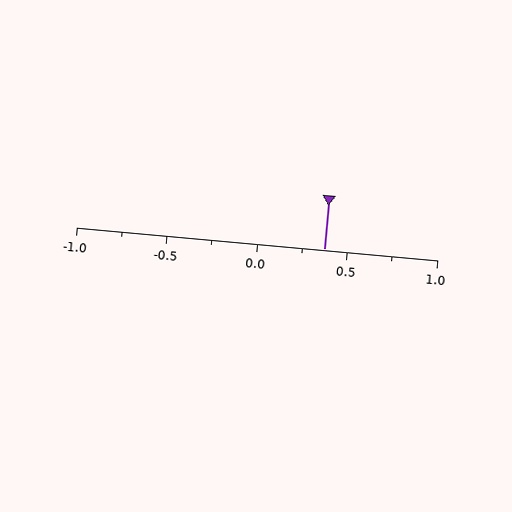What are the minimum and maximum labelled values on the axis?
The axis runs from -1.0 to 1.0.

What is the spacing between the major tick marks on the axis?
The major ticks are spaced 0.5 apart.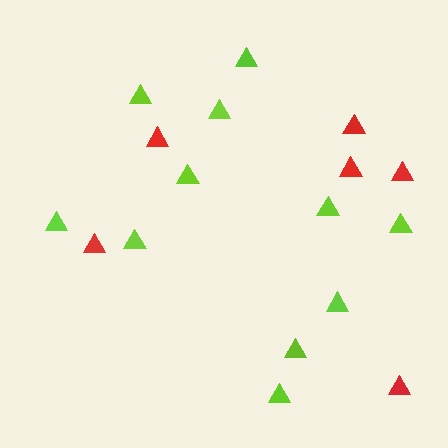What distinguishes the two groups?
There are 2 groups: one group of lime triangles (11) and one group of red triangles (6).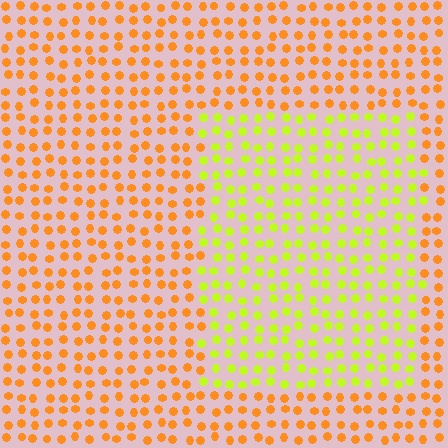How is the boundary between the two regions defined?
The boundary is defined purely by a slight shift in hue (about 47 degrees). Spacing, size, and orientation are identical on both sides.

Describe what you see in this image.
The image is filled with small orange elements in a uniform arrangement. A rectangle-shaped region is visible where the elements are tinted to a slightly different hue, forming a subtle color boundary.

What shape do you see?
I see a rectangle.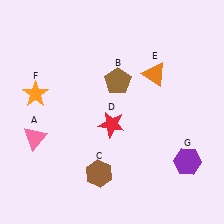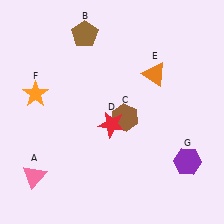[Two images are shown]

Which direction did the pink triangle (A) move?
The pink triangle (A) moved down.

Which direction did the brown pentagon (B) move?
The brown pentagon (B) moved up.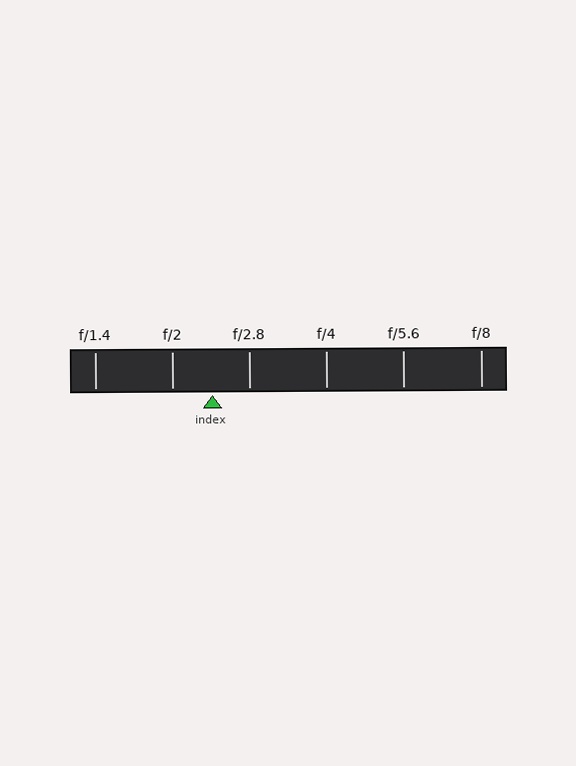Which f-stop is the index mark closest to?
The index mark is closest to f/2.8.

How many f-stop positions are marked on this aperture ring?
There are 6 f-stop positions marked.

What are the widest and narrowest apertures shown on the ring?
The widest aperture shown is f/1.4 and the narrowest is f/8.